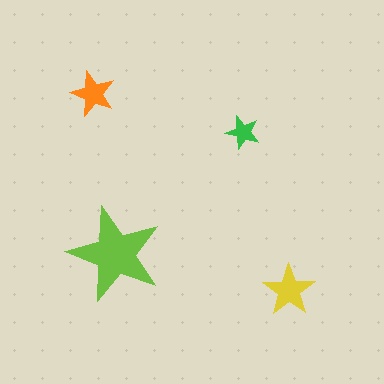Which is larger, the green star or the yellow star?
The yellow one.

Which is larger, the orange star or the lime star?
The lime one.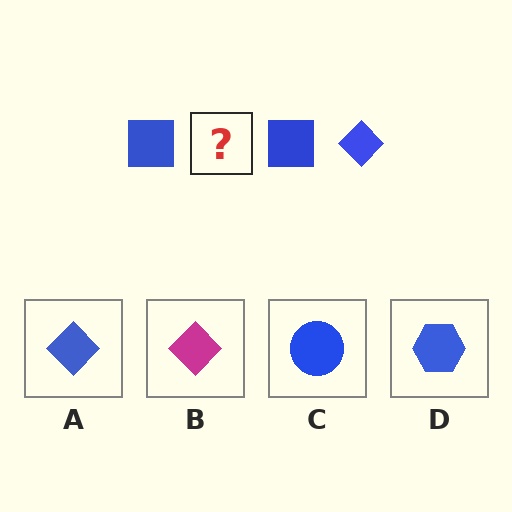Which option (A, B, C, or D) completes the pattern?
A.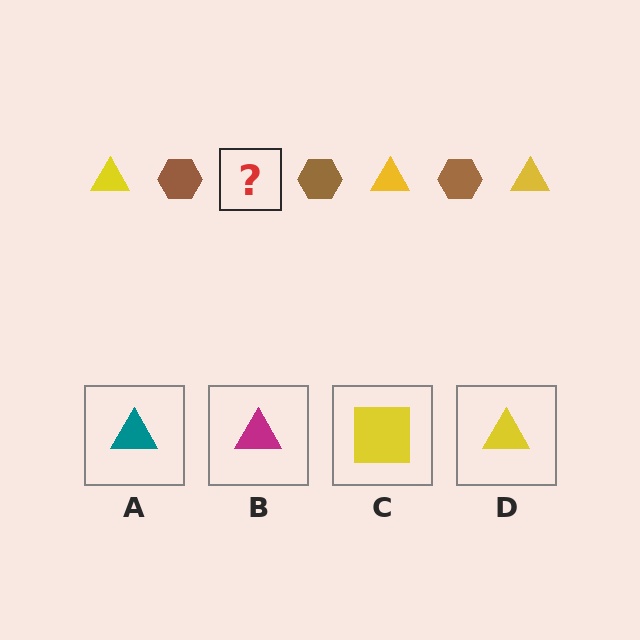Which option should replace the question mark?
Option D.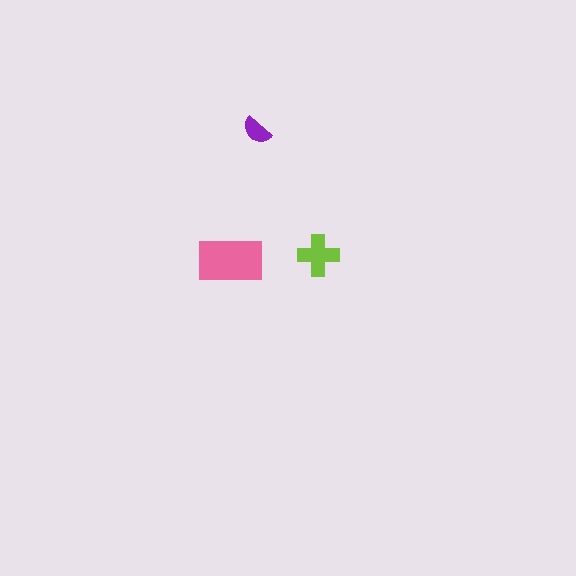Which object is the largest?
The pink rectangle.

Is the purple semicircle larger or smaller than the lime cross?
Smaller.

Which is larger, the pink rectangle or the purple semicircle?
The pink rectangle.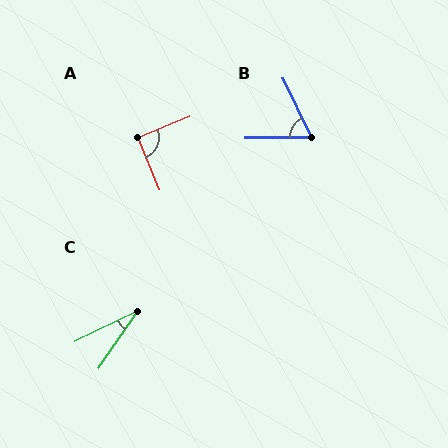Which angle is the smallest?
C, at approximately 29 degrees.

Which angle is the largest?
A, at approximately 90 degrees.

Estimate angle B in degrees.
Approximately 65 degrees.